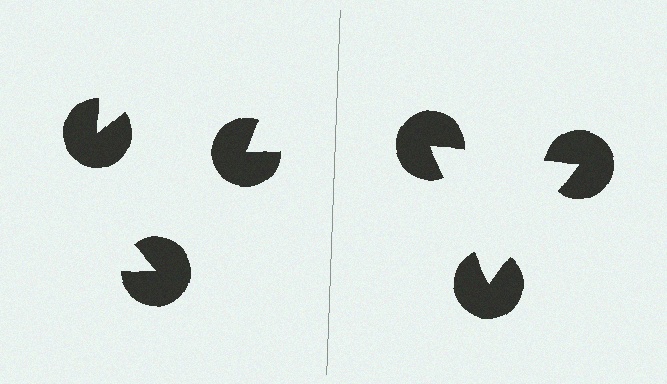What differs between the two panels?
The pac-man discs are positioned identically on both sides; only the wedge orientations differ. On the right they align to a triangle; on the left they are misaligned.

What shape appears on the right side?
An illusory triangle.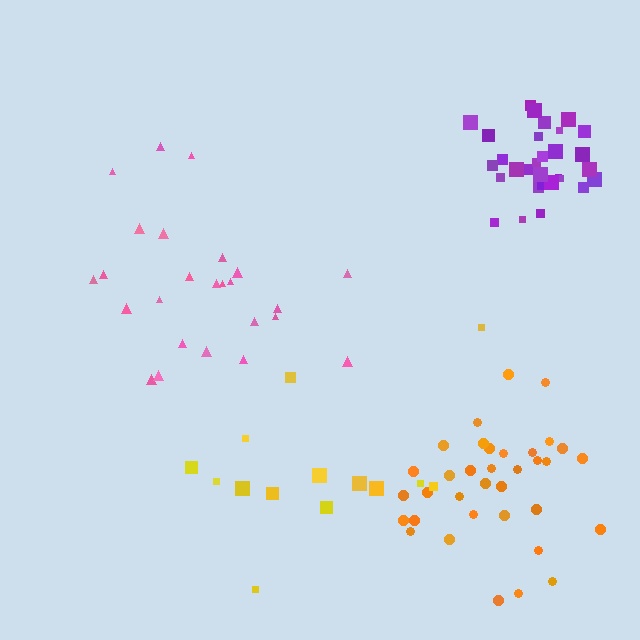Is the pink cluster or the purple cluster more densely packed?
Purple.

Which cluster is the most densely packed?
Purple.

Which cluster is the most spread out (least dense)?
Yellow.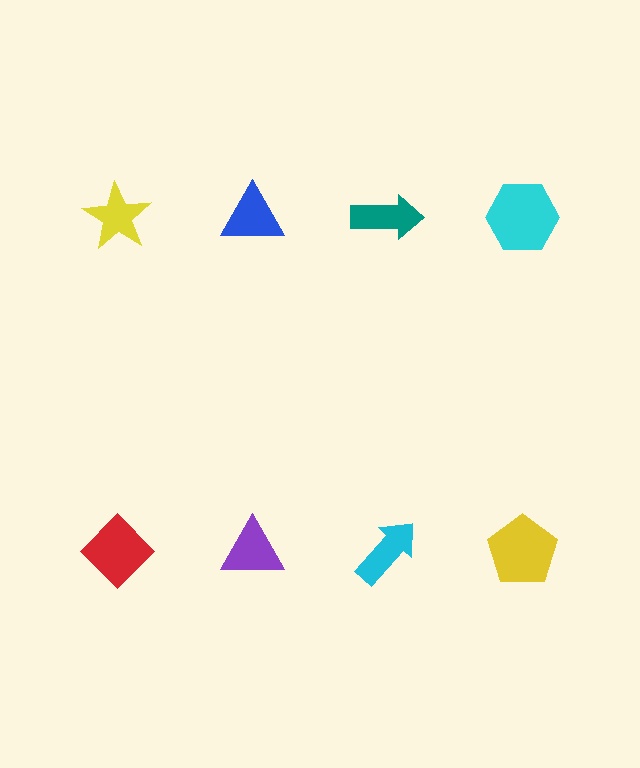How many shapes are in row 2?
4 shapes.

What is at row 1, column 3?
A teal arrow.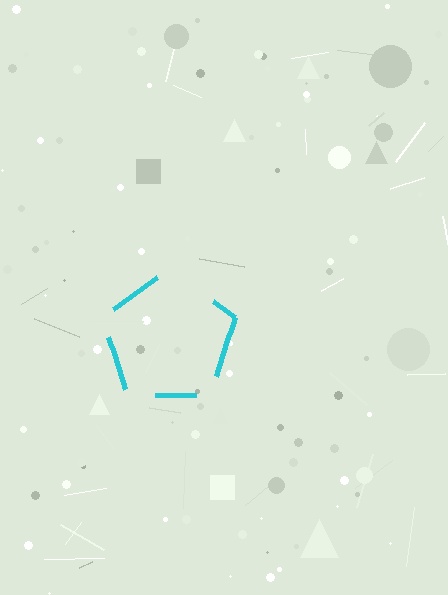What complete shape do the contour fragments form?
The contour fragments form a pentagon.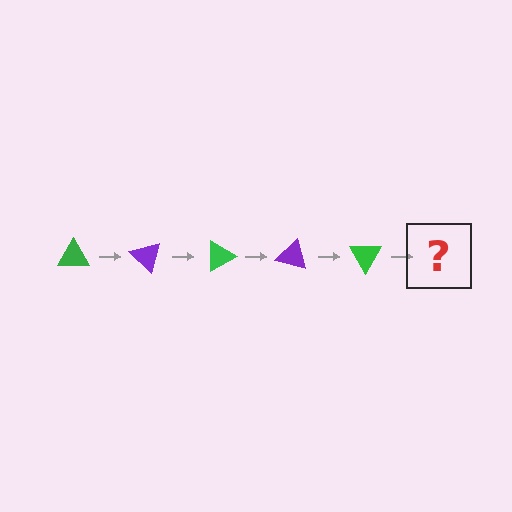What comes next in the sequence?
The next element should be a purple triangle, rotated 225 degrees from the start.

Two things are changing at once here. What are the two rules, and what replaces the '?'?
The two rules are that it rotates 45 degrees each step and the color cycles through green and purple. The '?' should be a purple triangle, rotated 225 degrees from the start.